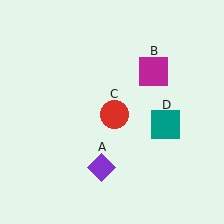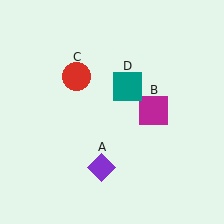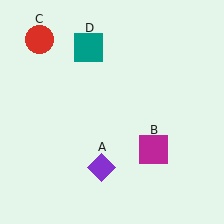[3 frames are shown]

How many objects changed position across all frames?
3 objects changed position: magenta square (object B), red circle (object C), teal square (object D).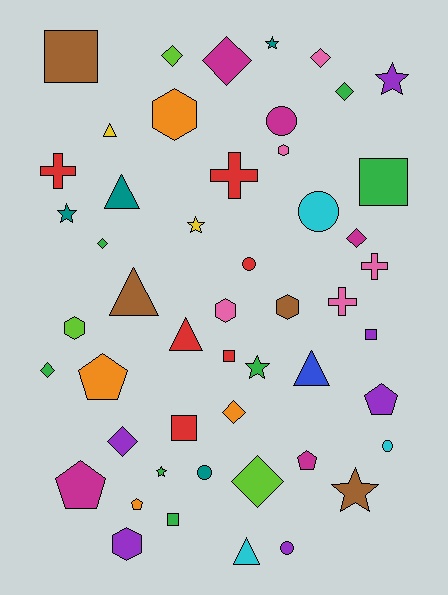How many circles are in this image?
There are 6 circles.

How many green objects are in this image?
There are 7 green objects.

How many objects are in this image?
There are 50 objects.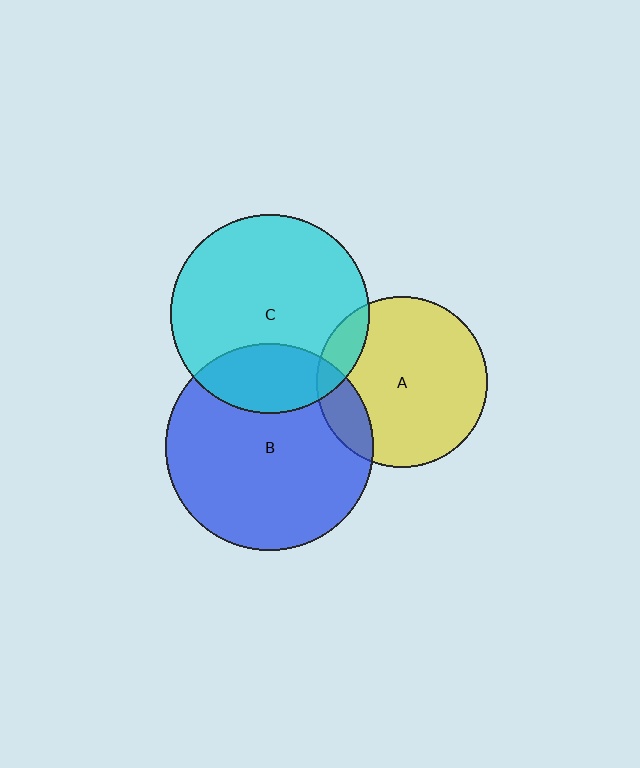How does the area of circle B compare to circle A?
Approximately 1.5 times.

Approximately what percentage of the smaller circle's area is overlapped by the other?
Approximately 25%.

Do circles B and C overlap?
Yes.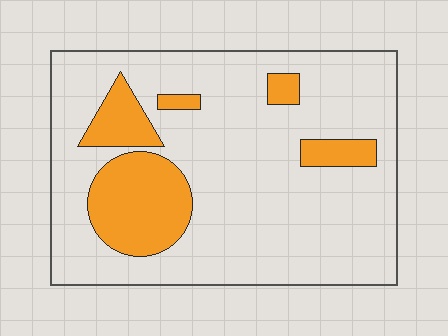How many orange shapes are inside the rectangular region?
5.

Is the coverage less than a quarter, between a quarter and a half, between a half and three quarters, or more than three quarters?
Less than a quarter.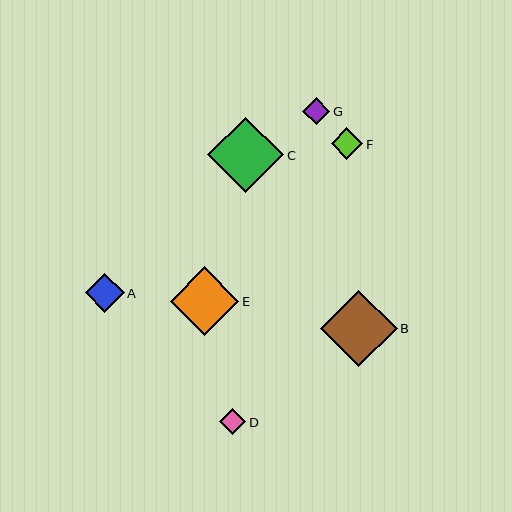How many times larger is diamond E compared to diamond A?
Diamond E is approximately 1.8 times the size of diamond A.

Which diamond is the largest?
Diamond B is the largest with a size of approximately 76 pixels.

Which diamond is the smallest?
Diamond D is the smallest with a size of approximately 26 pixels.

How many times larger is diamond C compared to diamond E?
Diamond C is approximately 1.1 times the size of diamond E.